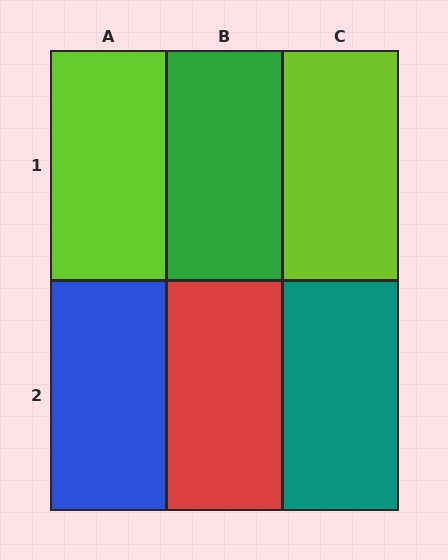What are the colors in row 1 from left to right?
Lime, green, lime.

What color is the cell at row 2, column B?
Red.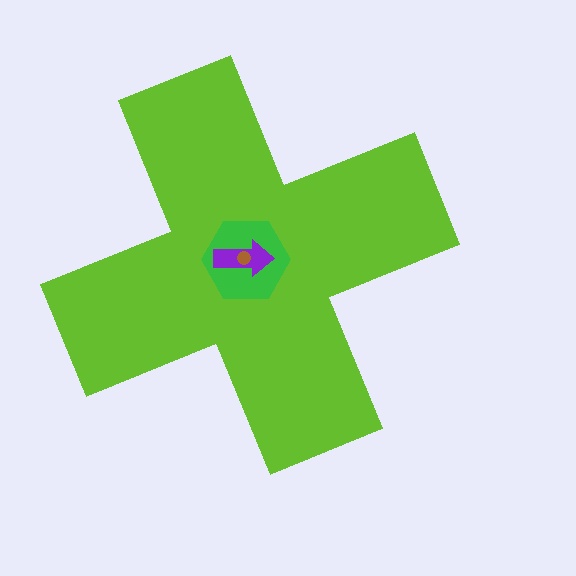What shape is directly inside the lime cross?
The green hexagon.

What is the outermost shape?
The lime cross.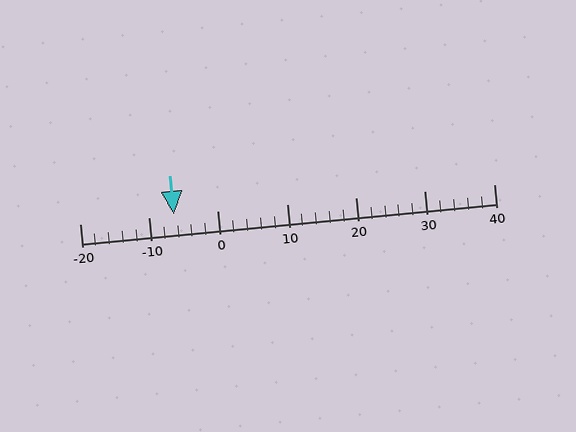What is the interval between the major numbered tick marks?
The major tick marks are spaced 10 units apart.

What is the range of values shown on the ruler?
The ruler shows values from -20 to 40.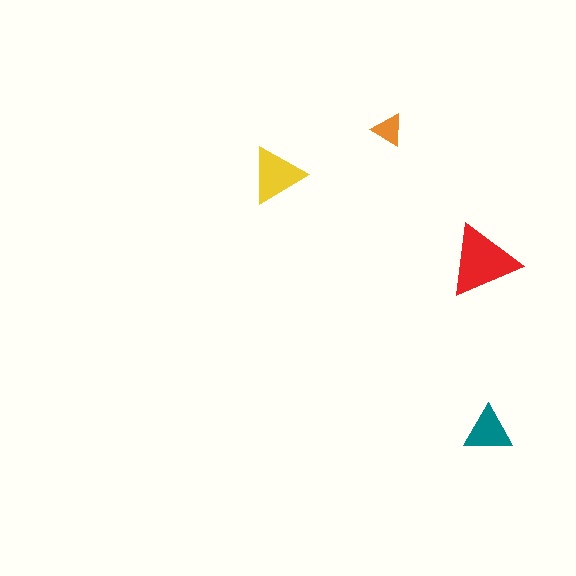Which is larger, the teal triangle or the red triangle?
The red one.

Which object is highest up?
The orange triangle is topmost.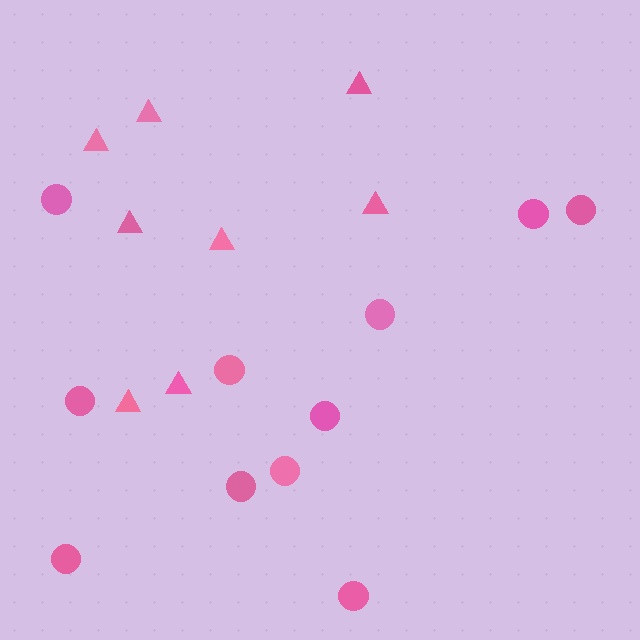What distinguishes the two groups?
There are 2 groups: one group of triangles (8) and one group of circles (11).